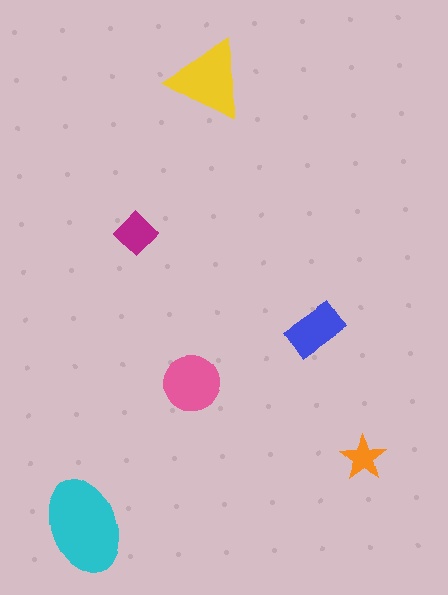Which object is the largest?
The cyan ellipse.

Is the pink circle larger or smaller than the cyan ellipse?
Smaller.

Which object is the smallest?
The orange star.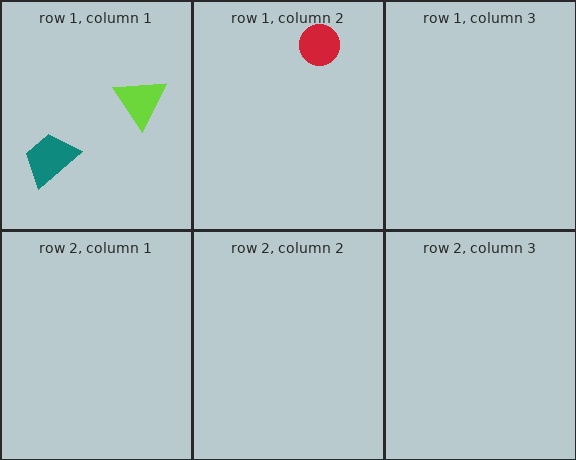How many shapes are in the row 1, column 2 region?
1.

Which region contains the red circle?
The row 1, column 2 region.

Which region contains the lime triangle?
The row 1, column 1 region.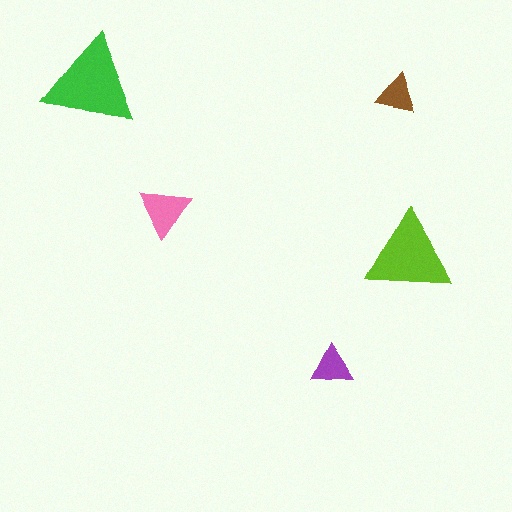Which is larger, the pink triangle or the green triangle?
The green one.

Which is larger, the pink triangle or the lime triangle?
The lime one.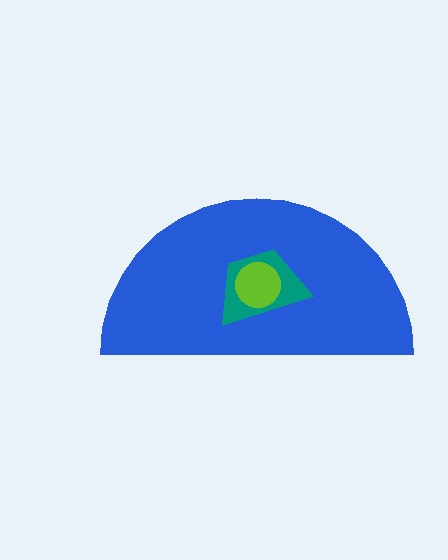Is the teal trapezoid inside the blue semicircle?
Yes.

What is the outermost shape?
The blue semicircle.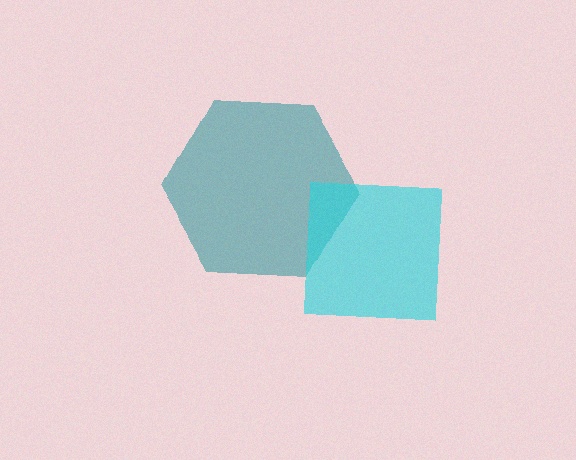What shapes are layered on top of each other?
The layered shapes are: a teal hexagon, a cyan square.